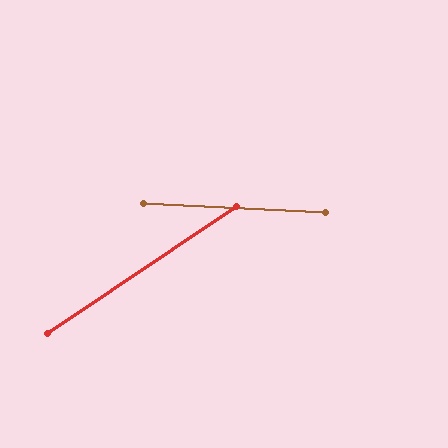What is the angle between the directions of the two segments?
Approximately 37 degrees.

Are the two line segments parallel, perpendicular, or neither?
Neither parallel nor perpendicular — they differ by about 37°.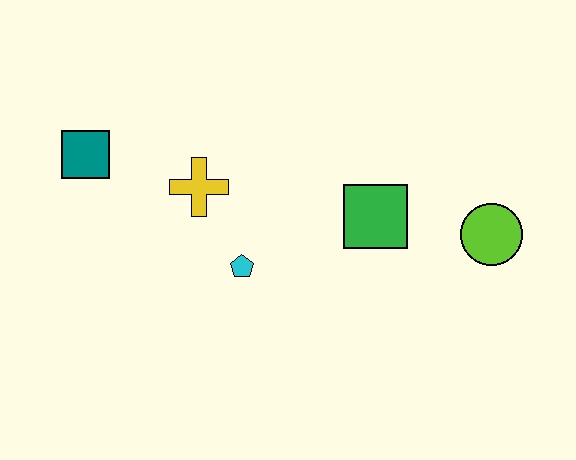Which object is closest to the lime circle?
The green square is closest to the lime circle.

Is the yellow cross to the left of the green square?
Yes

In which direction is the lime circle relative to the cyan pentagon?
The lime circle is to the right of the cyan pentagon.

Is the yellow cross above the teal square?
No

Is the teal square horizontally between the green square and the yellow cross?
No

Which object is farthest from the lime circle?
The teal square is farthest from the lime circle.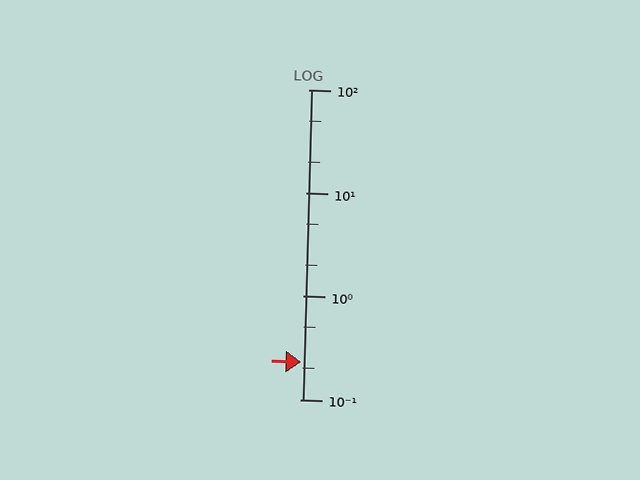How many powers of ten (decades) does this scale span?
The scale spans 3 decades, from 0.1 to 100.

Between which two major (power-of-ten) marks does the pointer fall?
The pointer is between 0.1 and 1.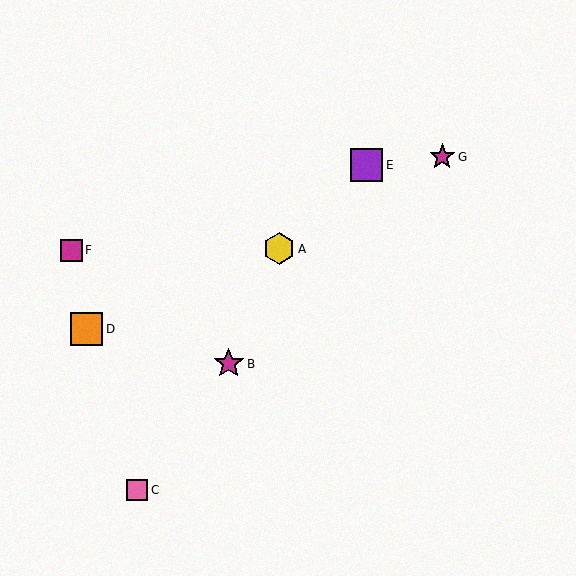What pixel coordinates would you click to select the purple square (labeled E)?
Click at (366, 165) to select the purple square E.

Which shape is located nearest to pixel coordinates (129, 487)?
The pink square (labeled C) at (137, 490) is nearest to that location.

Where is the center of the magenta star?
The center of the magenta star is at (229, 364).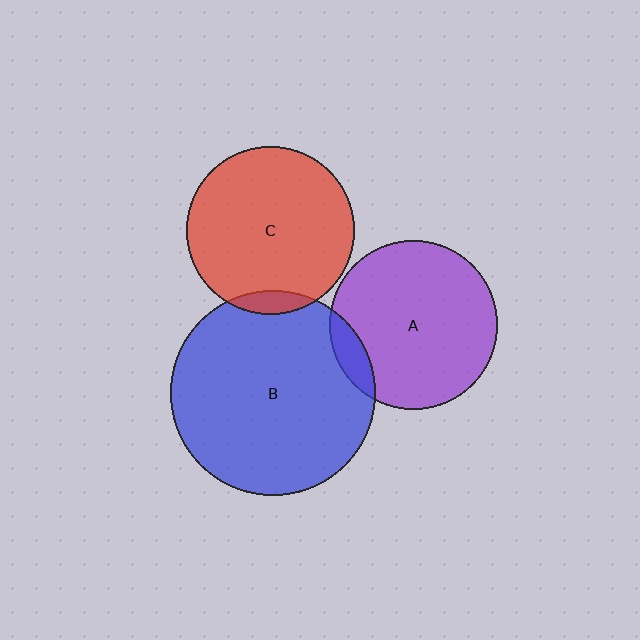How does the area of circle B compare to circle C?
Approximately 1.5 times.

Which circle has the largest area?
Circle B (blue).